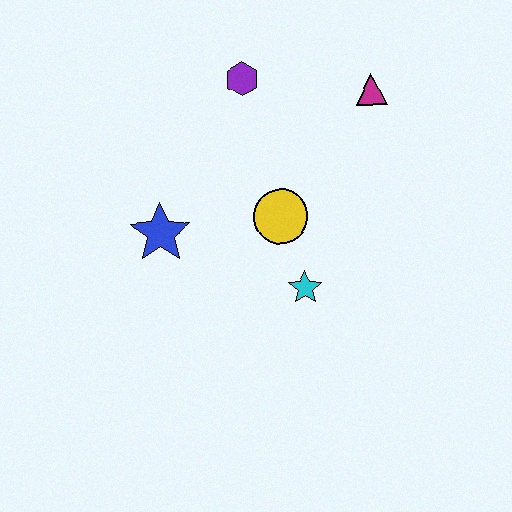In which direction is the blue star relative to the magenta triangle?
The blue star is to the left of the magenta triangle.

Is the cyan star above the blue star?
No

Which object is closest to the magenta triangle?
The purple hexagon is closest to the magenta triangle.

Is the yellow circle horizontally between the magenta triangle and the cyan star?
No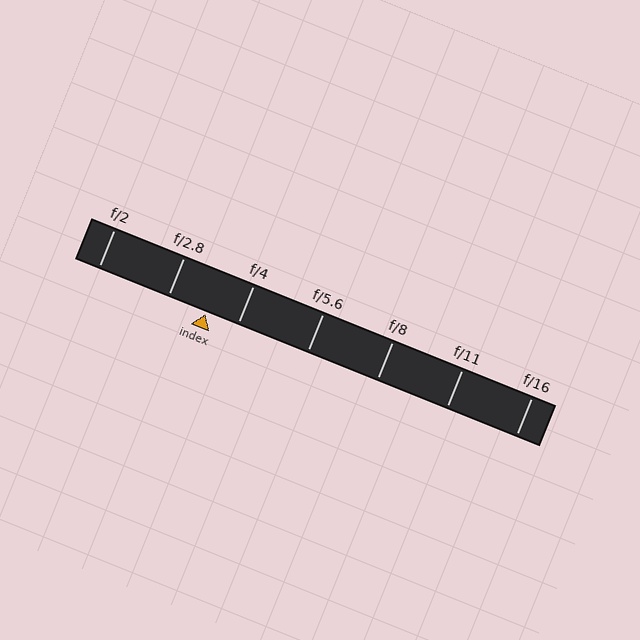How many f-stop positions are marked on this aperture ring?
There are 7 f-stop positions marked.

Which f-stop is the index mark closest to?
The index mark is closest to f/4.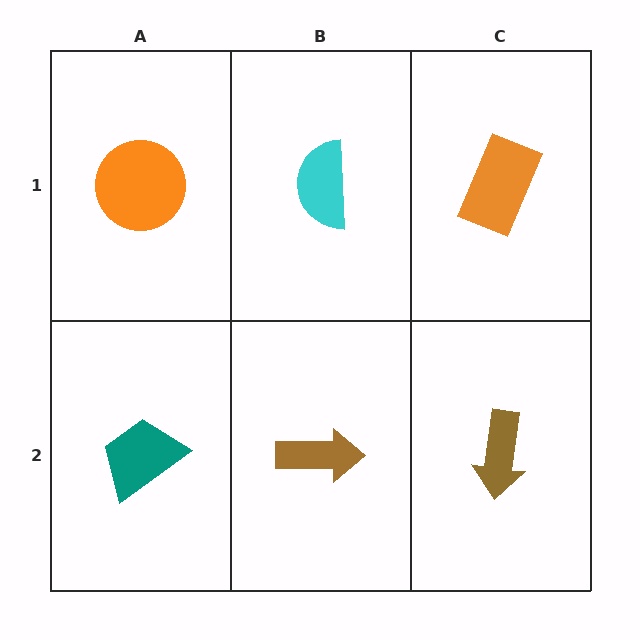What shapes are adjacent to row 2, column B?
A cyan semicircle (row 1, column B), a teal trapezoid (row 2, column A), a brown arrow (row 2, column C).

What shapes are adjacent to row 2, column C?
An orange rectangle (row 1, column C), a brown arrow (row 2, column B).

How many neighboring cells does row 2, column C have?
2.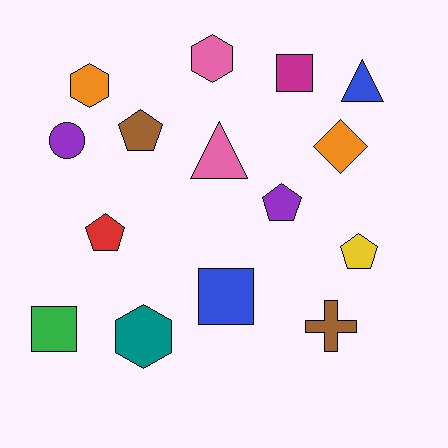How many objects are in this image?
There are 15 objects.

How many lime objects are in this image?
There are no lime objects.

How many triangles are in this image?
There are 2 triangles.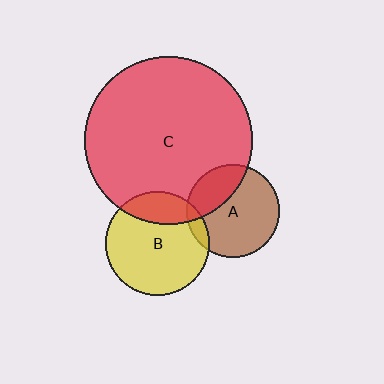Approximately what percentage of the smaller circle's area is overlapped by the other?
Approximately 30%.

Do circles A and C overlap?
Yes.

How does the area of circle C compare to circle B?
Approximately 2.6 times.